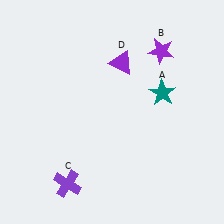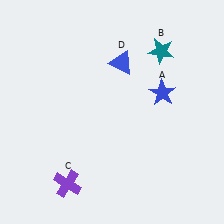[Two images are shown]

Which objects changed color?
A changed from teal to blue. B changed from purple to teal. D changed from purple to blue.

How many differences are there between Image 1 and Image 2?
There are 3 differences between the two images.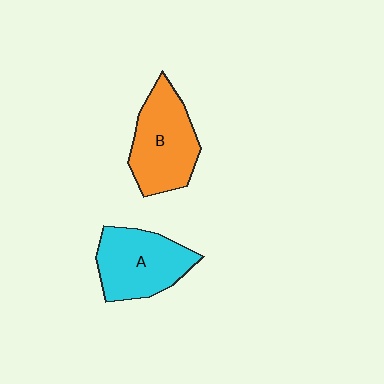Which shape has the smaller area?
Shape A (cyan).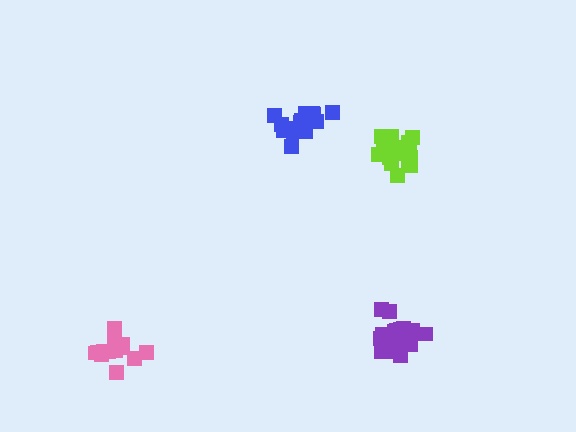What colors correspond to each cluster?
The clusters are colored: blue, purple, pink, lime.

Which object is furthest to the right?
The lime cluster is rightmost.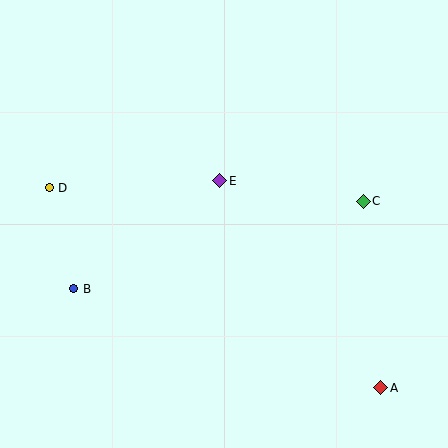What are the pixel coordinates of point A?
Point A is at (381, 388).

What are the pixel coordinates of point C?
Point C is at (363, 201).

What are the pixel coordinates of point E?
Point E is at (220, 181).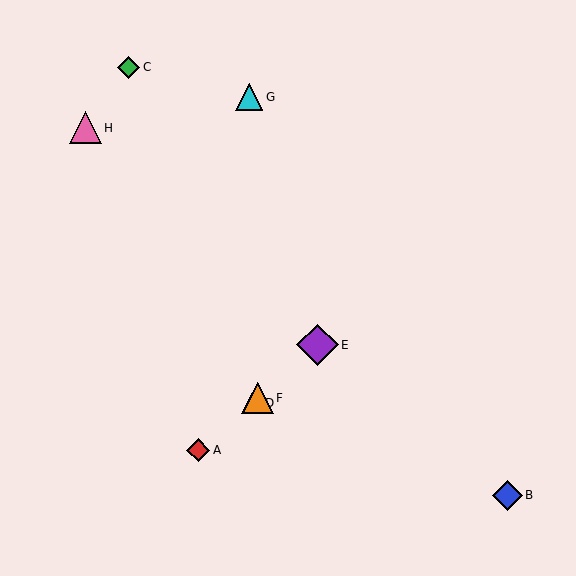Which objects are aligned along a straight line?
Objects A, D, E, F are aligned along a straight line.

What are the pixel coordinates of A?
Object A is at (198, 450).